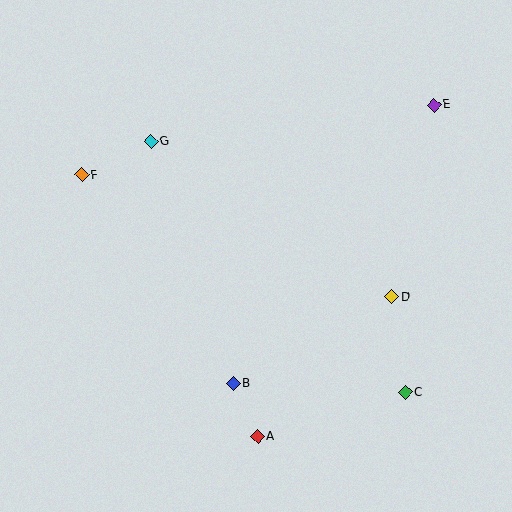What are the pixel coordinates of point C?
Point C is at (405, 393).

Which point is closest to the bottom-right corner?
Point C is closest to the bottom-right corner.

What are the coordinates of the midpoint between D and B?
The midpoint between D and B is at (313, 340).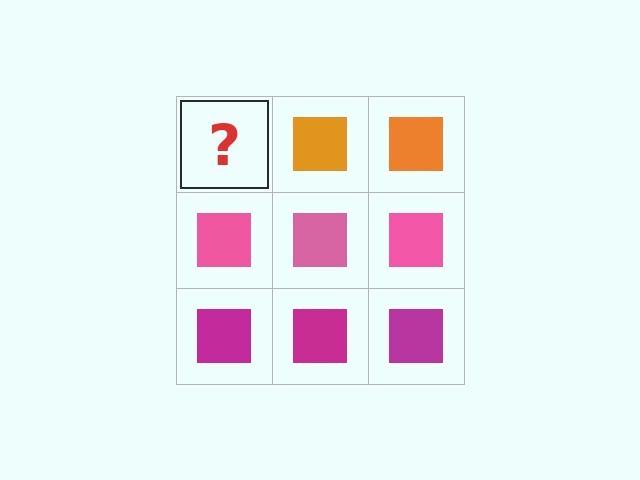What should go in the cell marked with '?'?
The missing cell should contain an orange square.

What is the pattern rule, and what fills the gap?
The rule is that each row has a consistent color. The gap should be filled with an orange square.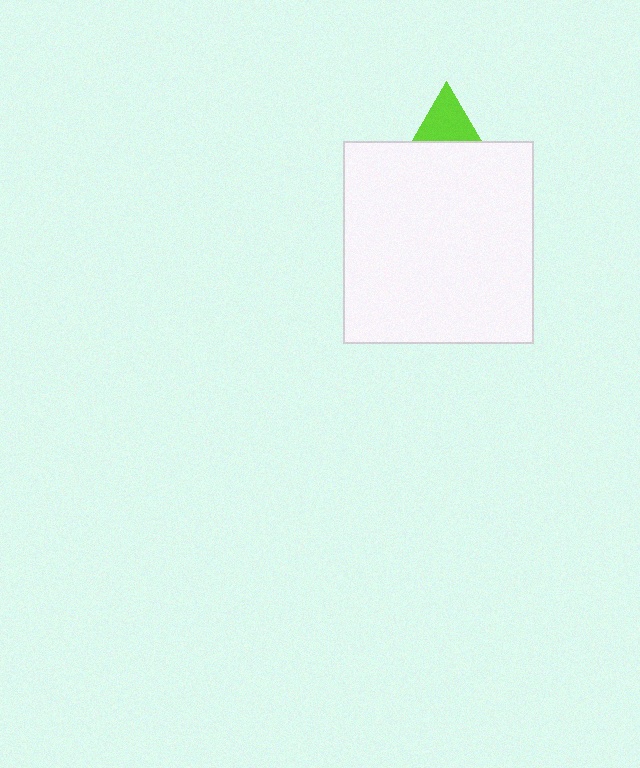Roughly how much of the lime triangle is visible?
A small part of it is visible (roughly 34%).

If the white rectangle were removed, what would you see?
You would see the complete lime triangle.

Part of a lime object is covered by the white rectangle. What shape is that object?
It is a triangle.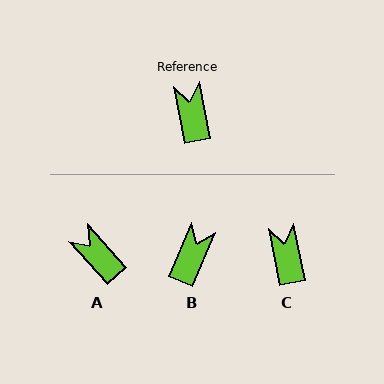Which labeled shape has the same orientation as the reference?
C.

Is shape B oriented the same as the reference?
No, it is off by about 34 degrees.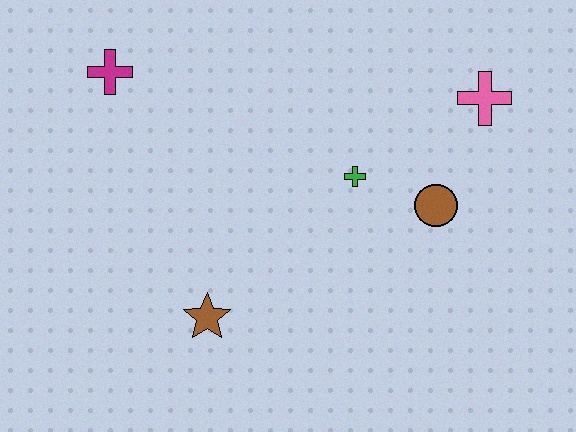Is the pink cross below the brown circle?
No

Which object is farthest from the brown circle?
The magenta cross is farthest from the brown circle.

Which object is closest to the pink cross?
The brown circle is closest to the pink cross.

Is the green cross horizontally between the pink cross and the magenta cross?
Yes